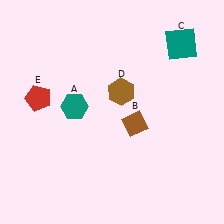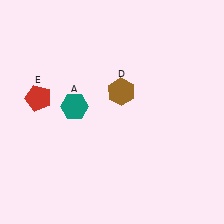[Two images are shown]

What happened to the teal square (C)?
The teal square (C) was removed in Image 2. It was in the top-right area of Image 1.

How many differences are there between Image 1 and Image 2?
There are 2 differences between the two images.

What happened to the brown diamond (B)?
The brown diamond (B) was removed in Image 2. It was in the bottom-right area of Image 1.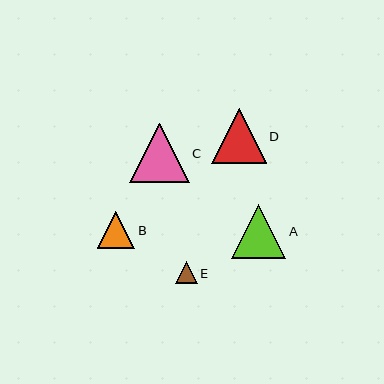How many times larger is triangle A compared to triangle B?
Triangle A is approximately 1.5 times the size of triangle B.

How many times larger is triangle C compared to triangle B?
Triangle C is approximately 1.6 times the size of triangle B.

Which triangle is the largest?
Triangle C is the largest with a size of approximately 60 pixels.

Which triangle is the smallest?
Triangle E is the smallest with a size of approximately 21 pixels.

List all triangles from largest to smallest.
From largest to smallest: C, D, A, B, E.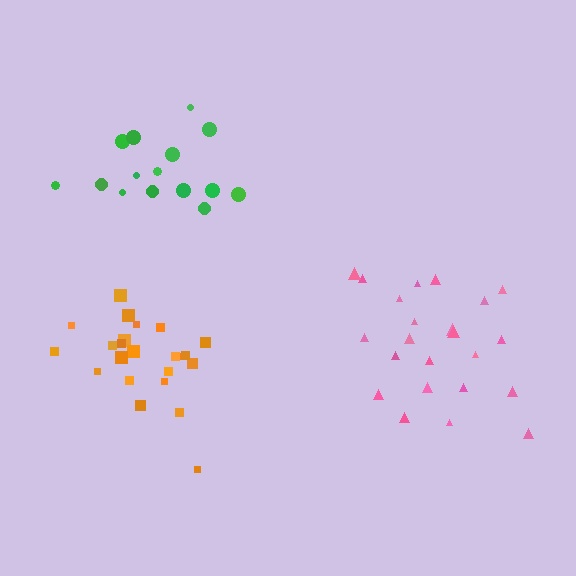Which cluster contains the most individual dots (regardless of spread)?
Pink (23).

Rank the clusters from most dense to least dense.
orange, green, pink.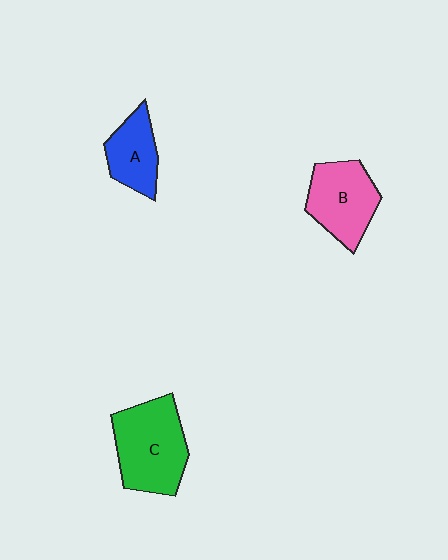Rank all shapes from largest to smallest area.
From largest to smallest: C (green), B (pink), A (blue).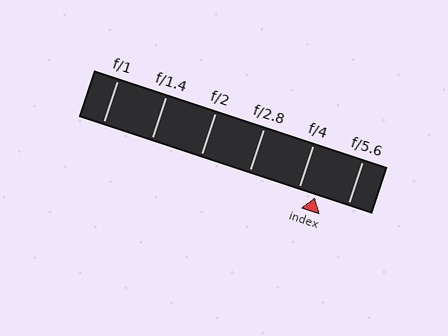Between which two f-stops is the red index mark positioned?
The index mark is between f/4 and f/5.6.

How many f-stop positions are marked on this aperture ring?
There are 6 f-stop positions marked.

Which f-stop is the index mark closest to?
The index mark is closest to f/4.